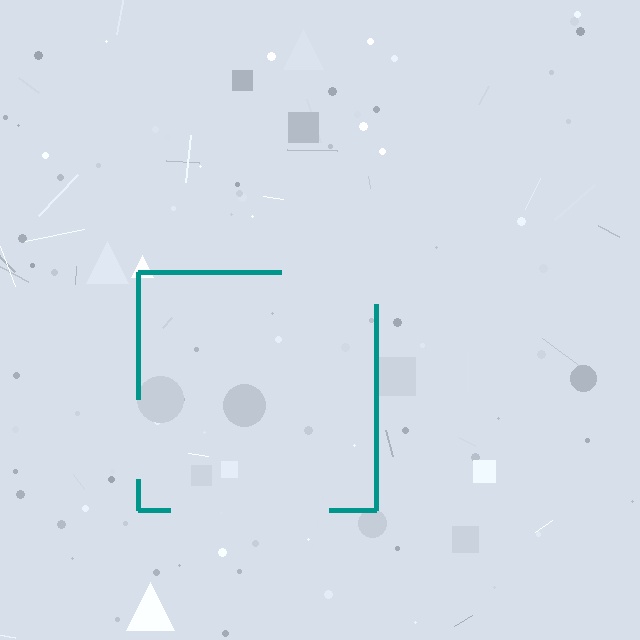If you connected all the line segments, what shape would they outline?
They would outline a square.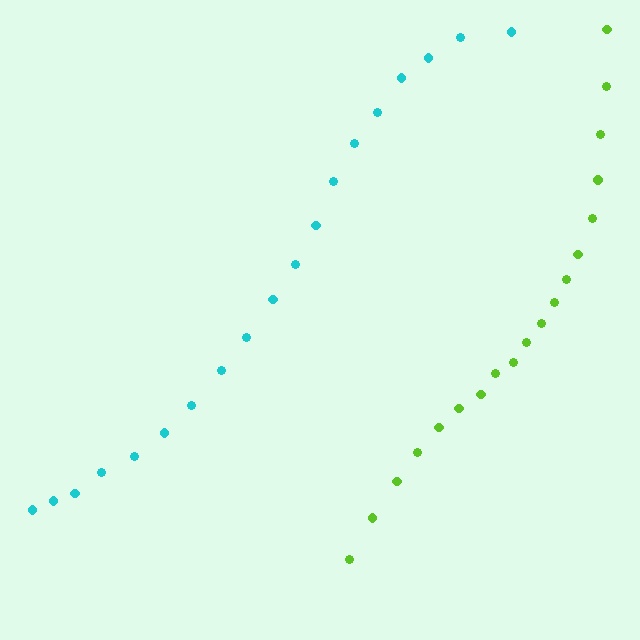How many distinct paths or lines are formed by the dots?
There are 2 distinct paths.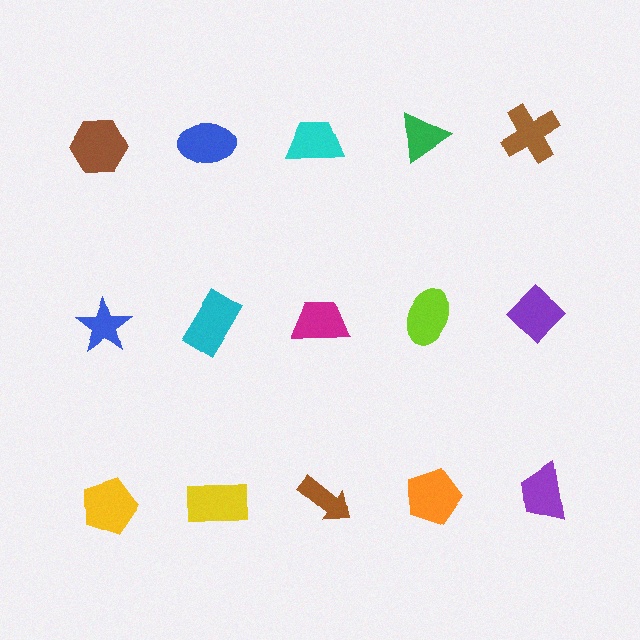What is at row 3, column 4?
An orange pentagon.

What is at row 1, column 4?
A green triangle.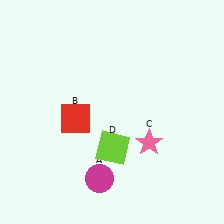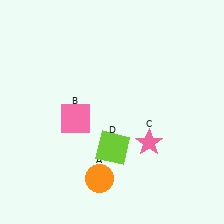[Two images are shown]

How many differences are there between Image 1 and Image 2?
There are 2 differences between the two images.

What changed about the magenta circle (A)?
In Image 1, A is magenta. In Image 2, it changed to orange.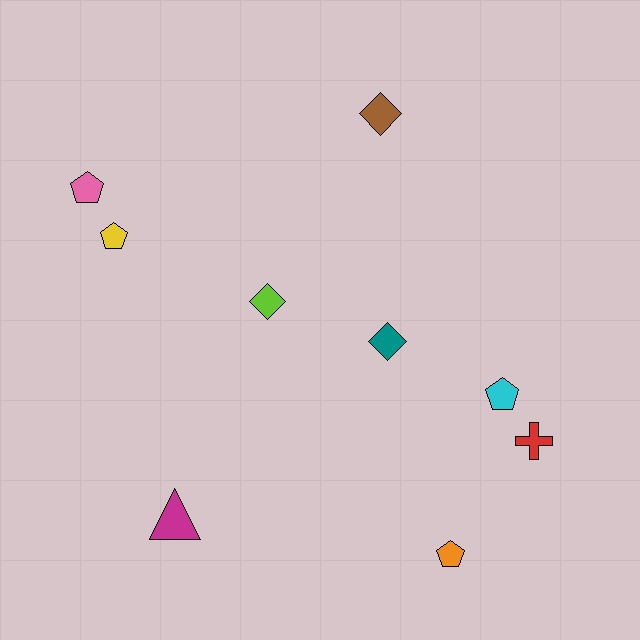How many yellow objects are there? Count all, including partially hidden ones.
There is 1 yellow object.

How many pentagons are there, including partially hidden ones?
There are 4 pentagons.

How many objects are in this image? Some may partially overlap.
There are 9 objects.